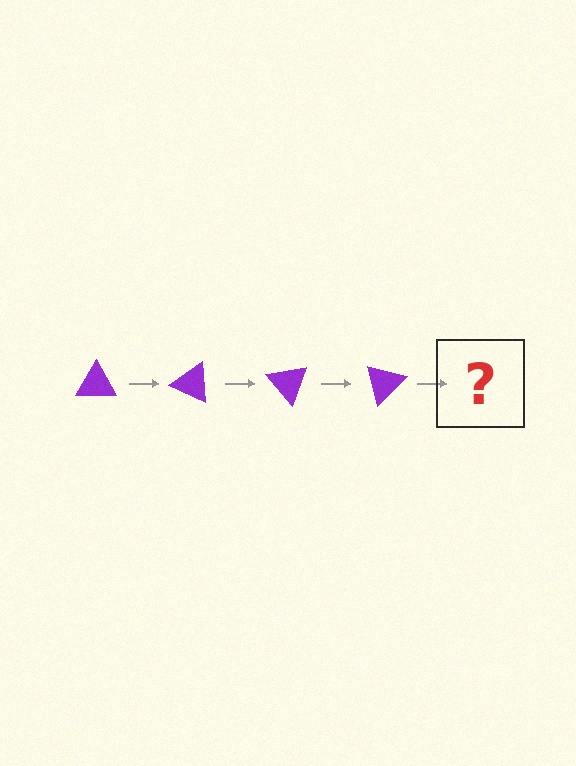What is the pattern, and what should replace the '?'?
The pattern is that the triangle rotates 25 degrees each step. The '?' should be a purple triangle rotated 100 degrees.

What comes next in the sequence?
The next element should be a purple triangle rotated 100 degrees.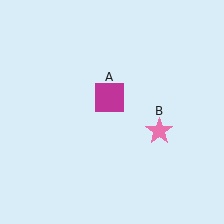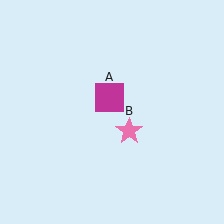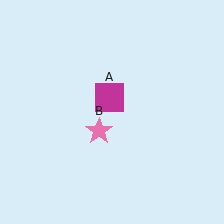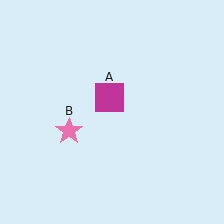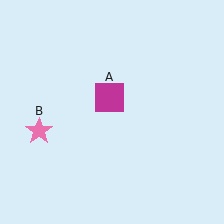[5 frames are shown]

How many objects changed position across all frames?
1 object changed position: pink star (object B).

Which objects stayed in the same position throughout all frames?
Magenta square (object A) remained stationary.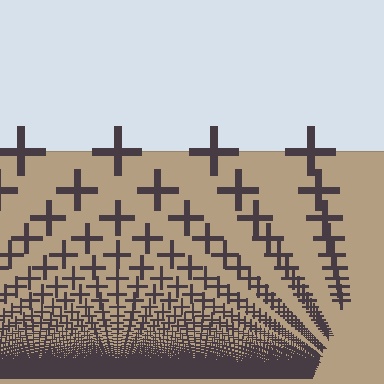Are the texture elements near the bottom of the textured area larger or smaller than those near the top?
Smaller. The gradient is inverted — elements near the bottom are smaller and denser.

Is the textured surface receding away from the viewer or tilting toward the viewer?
The surface appears to tilt toward the viewer. Texture elements get larger and sparser toward the top.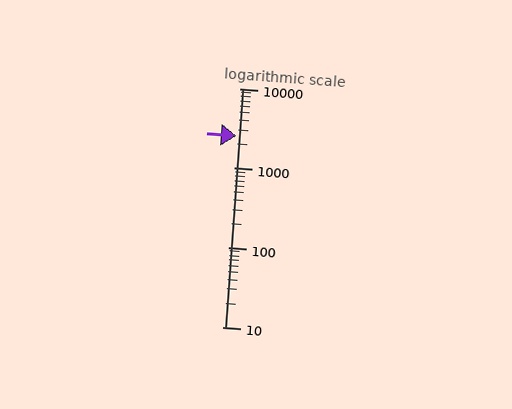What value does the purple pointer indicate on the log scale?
The pointer indicates approximately 2500.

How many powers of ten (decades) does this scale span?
The scale spans 3 decades, from 10 to 10000.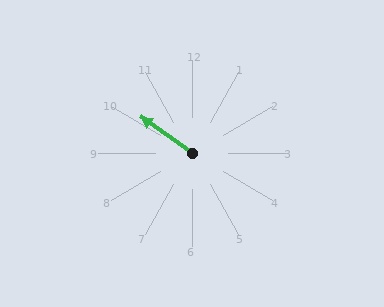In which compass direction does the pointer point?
Northwest.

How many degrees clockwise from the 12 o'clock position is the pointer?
Approximately 306 degrees.